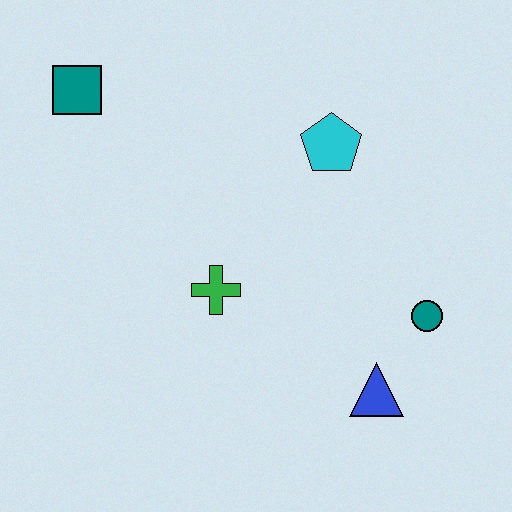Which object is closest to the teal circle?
The blue triangle is closest to the teal circle.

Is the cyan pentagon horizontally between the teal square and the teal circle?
Yes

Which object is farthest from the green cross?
The teal square is farthest from the green cross.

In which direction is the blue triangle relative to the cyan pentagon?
The blue triangle is below the cyan pentagon.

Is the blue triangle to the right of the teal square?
Yes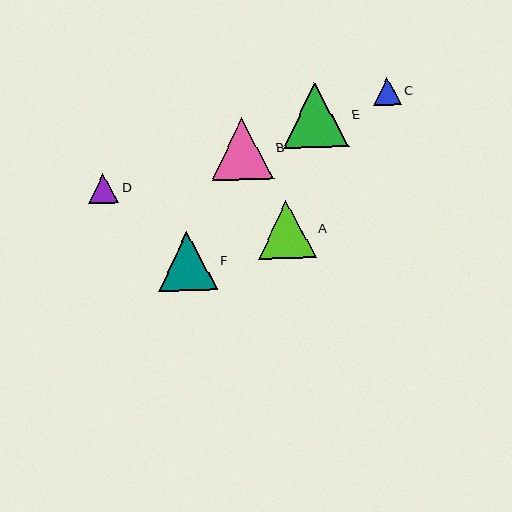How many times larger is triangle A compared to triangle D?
Triangle A is approximately 1.9 times the size of triangle D.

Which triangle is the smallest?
Triangle C is the smallest with a size of approximately 28 pixels.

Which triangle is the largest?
Triangle E is the largest with a size of approximately 65 pixels.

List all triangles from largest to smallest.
From largest to smallest: E, B, F, A, D, C.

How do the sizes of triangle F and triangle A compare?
Triangle F and triangle A are approximately the same size.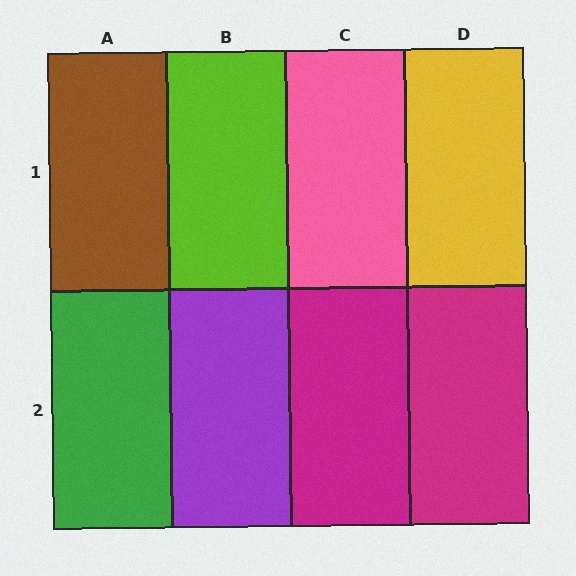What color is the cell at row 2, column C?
Magenta.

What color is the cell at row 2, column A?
Green.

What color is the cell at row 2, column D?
Magenta.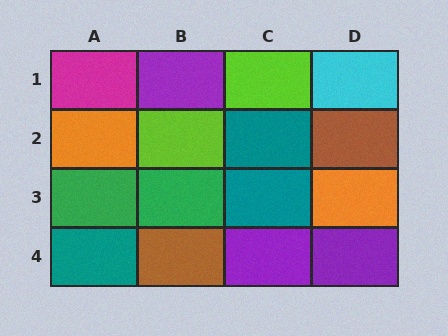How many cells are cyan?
1 cell is cyan.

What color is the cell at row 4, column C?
Purple.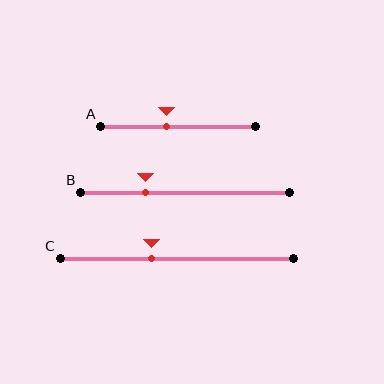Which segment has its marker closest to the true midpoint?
Segment A has its marker closest to the true midpoint.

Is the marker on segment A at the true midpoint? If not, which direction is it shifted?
No, the marker on segment A is shifted to the left by about 7% of the segment length.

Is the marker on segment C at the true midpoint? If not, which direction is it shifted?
No, the marker on segment C is shifted to the left by about 11% of the segment length.